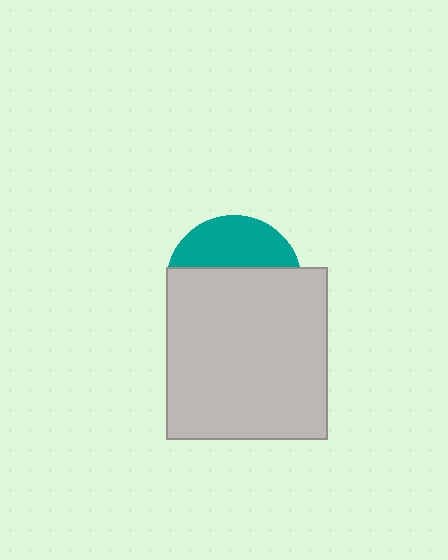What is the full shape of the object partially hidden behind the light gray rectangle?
The partially hidden object is a teal circle.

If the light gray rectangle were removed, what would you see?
You would see the complete teal circle.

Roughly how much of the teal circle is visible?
A small part of it is visible (roughly 36%).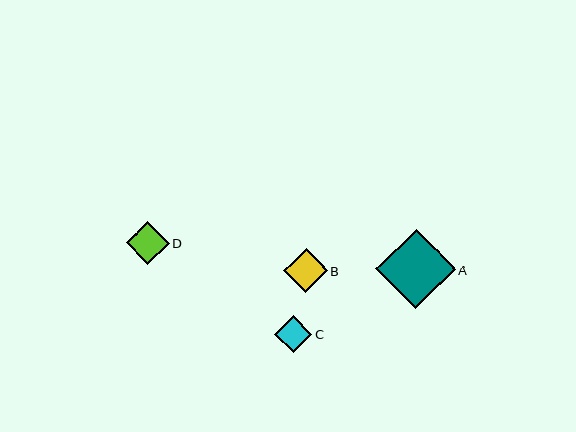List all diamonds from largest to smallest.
From largest to smallest: A, B, D, C.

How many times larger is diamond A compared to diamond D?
Diamond A is approximately 1.9 times the size of diamond D.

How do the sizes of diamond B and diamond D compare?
Diamond B and diamond D are approximately the same size.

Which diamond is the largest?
Diamond A is the largest with a size of approximately 80 pixels.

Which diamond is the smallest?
Diamond C is the smallest with a size of approximately 37 pixels.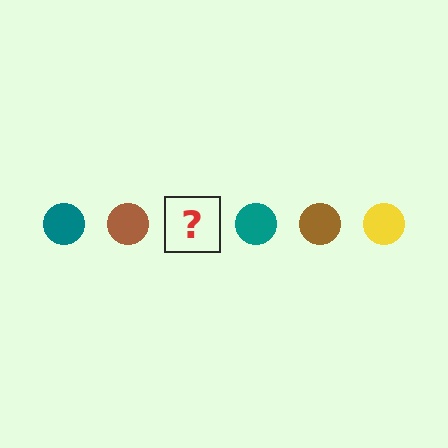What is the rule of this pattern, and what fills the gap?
The rule is that the pattern cycles through teal, brown, yellow circles. The gap should be filled with a yellow circle.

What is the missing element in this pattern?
The missing element is a yellow circle.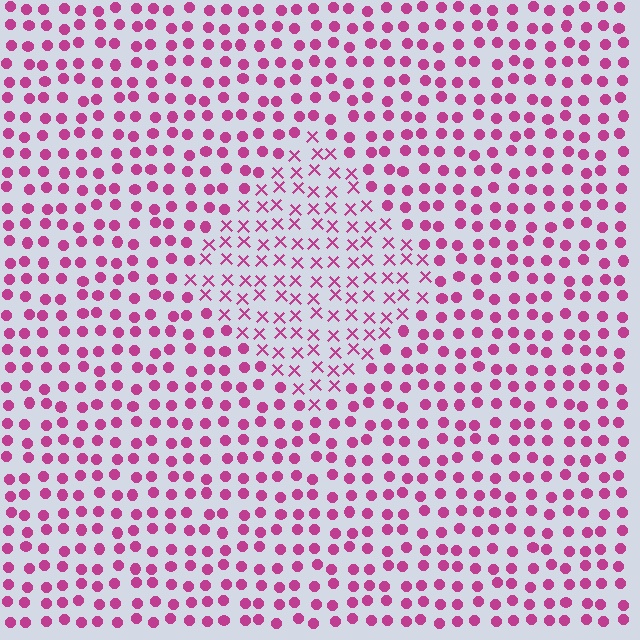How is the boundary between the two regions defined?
The boundary is defined by a change in element shape: X marks inside vs. circles outside. All elements share the same color and spacing.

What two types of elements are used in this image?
The image uses X marks inside the diamond region and circles outside it.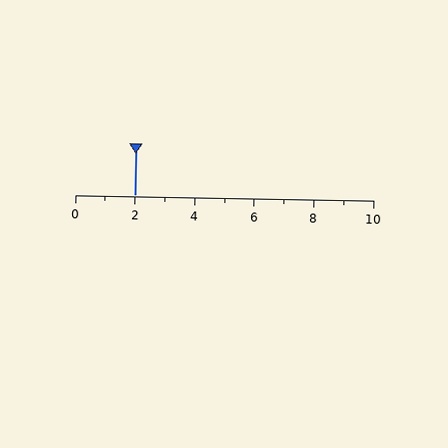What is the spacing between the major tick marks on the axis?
The major ticks are spaced 2 apart.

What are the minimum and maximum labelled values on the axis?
The axis runs from 0 to 10.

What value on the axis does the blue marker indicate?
The marker indicates approximately 2.